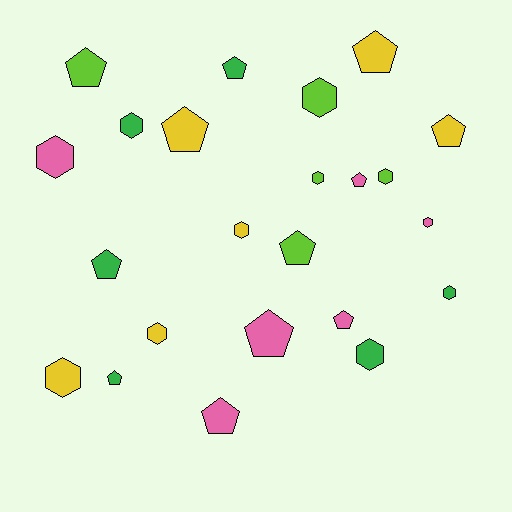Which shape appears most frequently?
Pentagon, with 12 objects.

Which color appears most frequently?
Yellow, with 6 objects.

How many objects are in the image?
There are 23 objects.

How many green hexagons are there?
There are 3 green hexagons.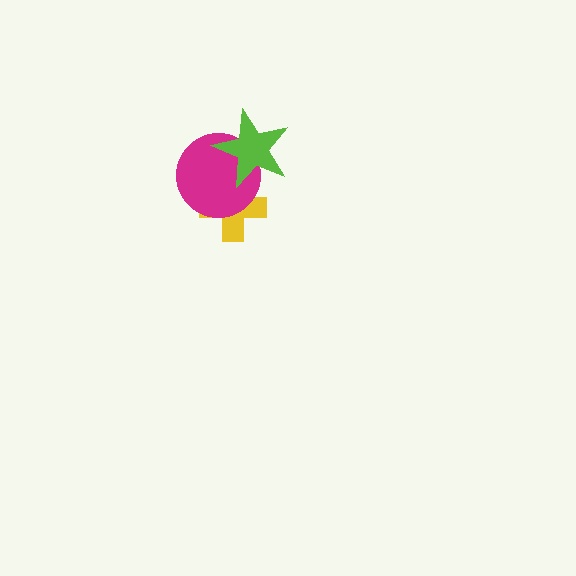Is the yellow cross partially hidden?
Yes, it is partially covered by another shape.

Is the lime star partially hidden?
No, no other shape covers it.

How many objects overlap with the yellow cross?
2 objects overlap with the yellow cross.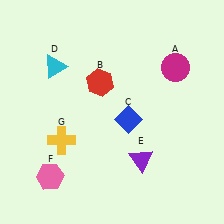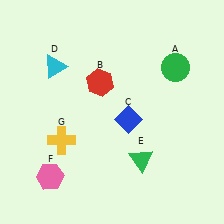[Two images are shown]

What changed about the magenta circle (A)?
In Image 1, A is magenta. In Image 2, it changed to green.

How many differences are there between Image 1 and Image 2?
There are 2 differences between the two images.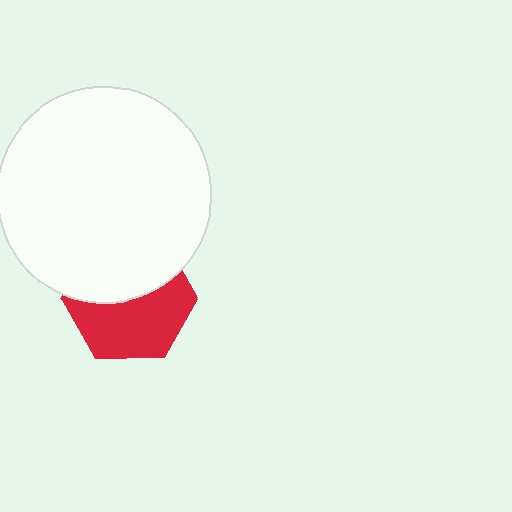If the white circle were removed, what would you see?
You would see the complete red hexagon.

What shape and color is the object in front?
The object in front is a white circle.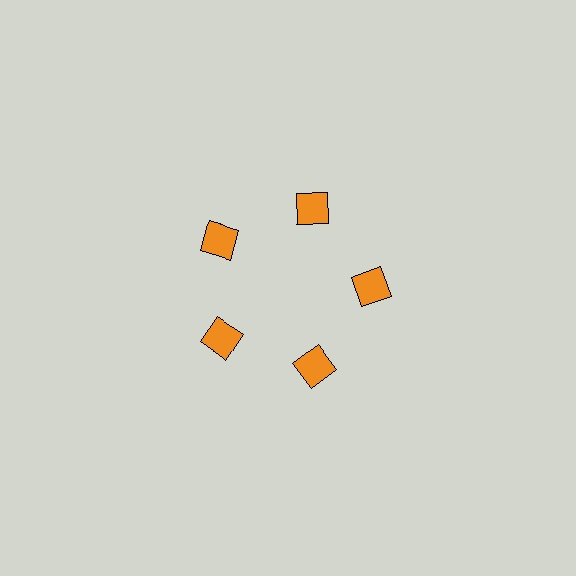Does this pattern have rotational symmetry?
Yes, this pattern has 5-fold rotational symmetry. It looks the same after rotating 72 degrees around the center.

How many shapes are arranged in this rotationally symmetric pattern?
There are 5 shapes, arranged in 5 groups of 1.